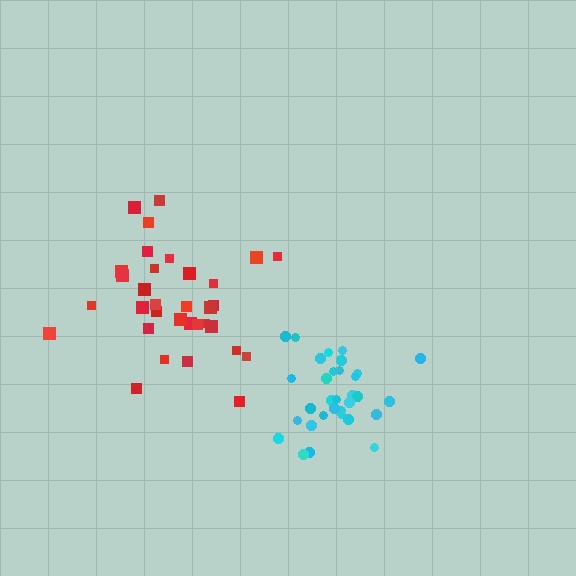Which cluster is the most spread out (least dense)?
Red.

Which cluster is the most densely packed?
Cyan.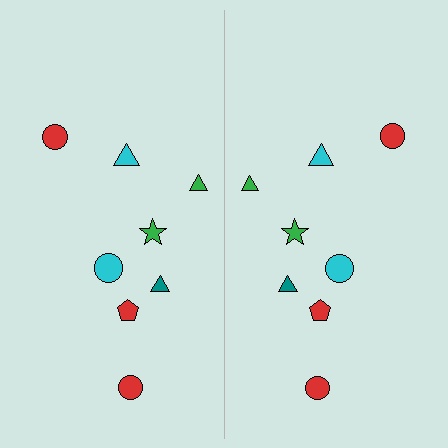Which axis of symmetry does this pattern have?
The pattern has a vertical axis of symmetry running through the center of the image.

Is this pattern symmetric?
Yes, this pattern has bilateral (reflection) symmetry.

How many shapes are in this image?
There are 16 shapes in this image.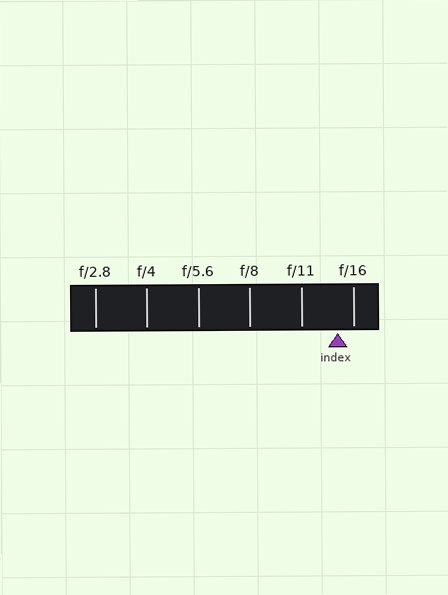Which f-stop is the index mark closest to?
The index mark is closest to f/16.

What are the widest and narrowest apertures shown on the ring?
The widest aperture shown is f/2.8 and the narrowest is f/16.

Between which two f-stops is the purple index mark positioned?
The index mark is between f/11 and f/16.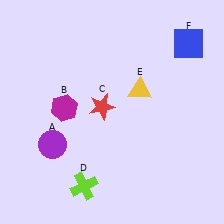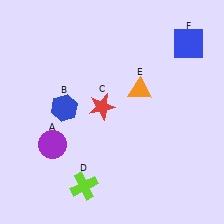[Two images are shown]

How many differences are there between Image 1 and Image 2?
There are 2 differences between the two images.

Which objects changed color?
B changed from magenta to blue. E changed from yellow to orange.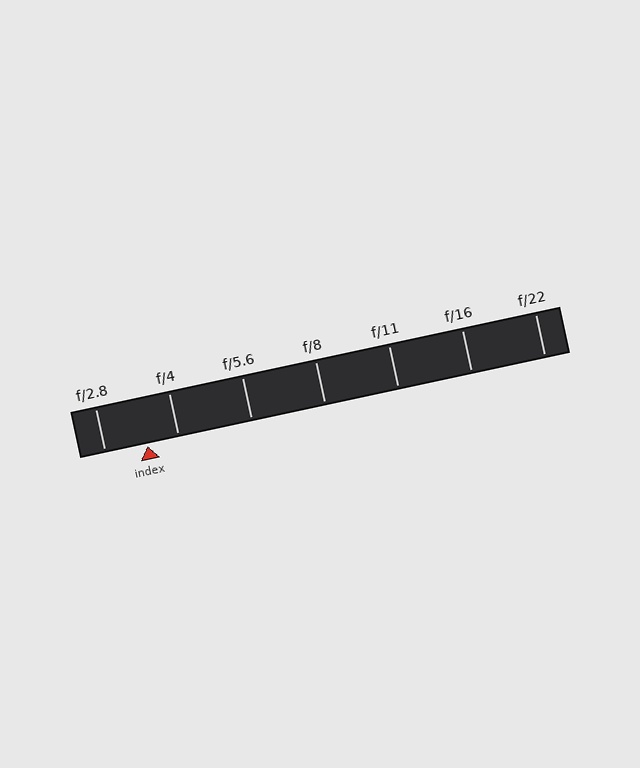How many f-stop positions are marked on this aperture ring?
There are 7 f-stop positions marked.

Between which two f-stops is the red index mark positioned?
The index mark is between f/2.8 and f/4.